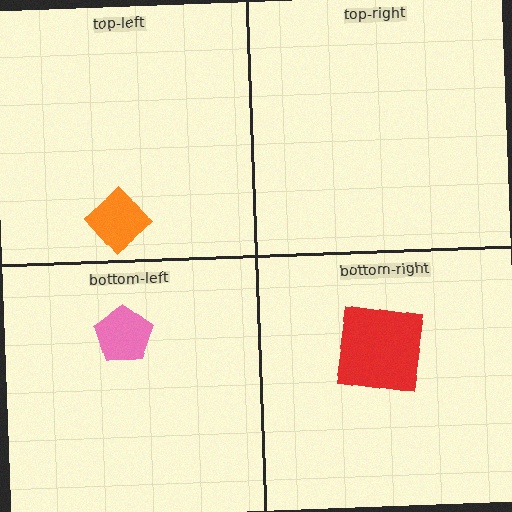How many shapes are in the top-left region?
1.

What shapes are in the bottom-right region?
The red square.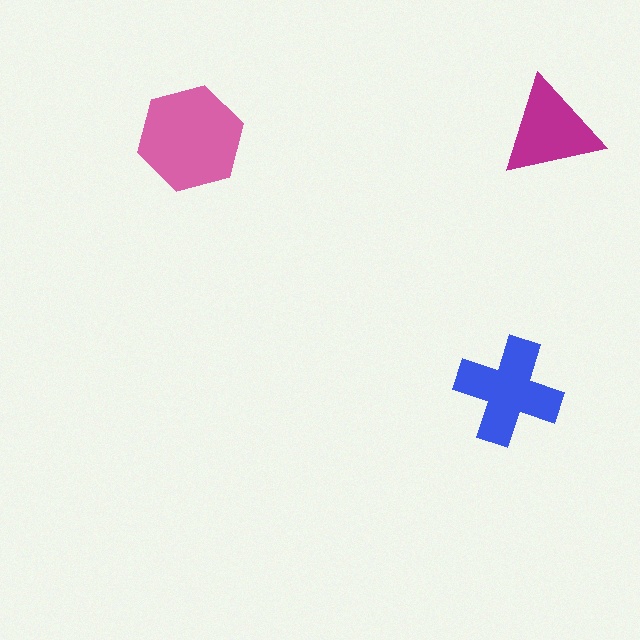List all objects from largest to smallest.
The pink hexagon, the blue cross, the magenta triangle.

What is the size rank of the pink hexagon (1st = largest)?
1st.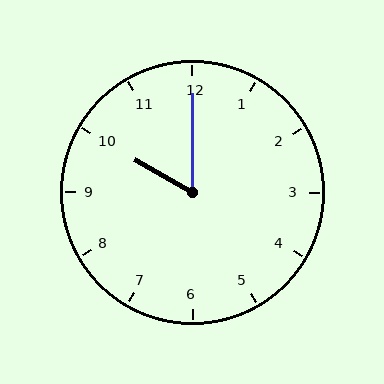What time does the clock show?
10:00.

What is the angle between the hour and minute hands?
Approximately 60 degrees.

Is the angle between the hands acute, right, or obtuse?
It is acute.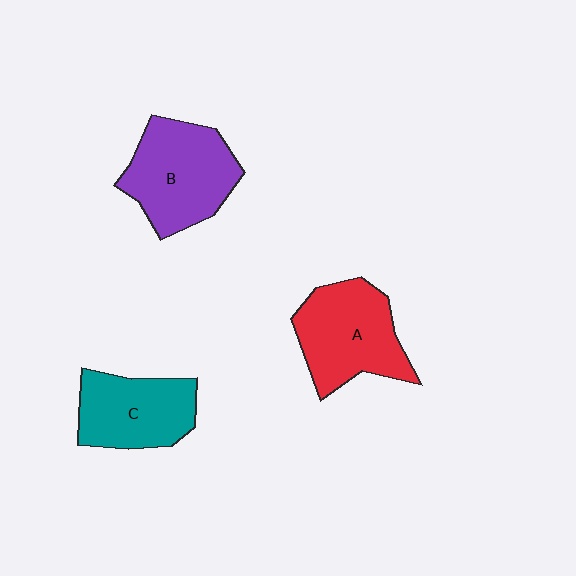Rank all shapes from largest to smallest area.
From largest to smallest: B (purple), A (red), C (teal).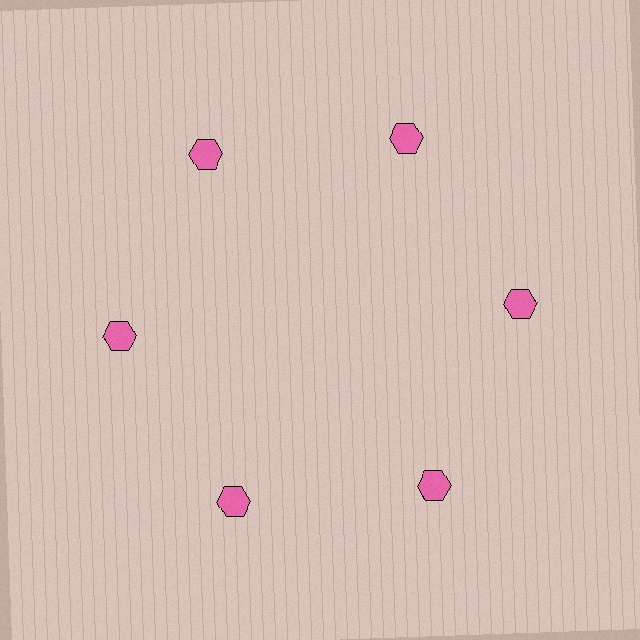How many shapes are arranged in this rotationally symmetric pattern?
There are 6 shapes, arranged in 6 groups of 1.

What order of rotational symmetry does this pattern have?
This pattern has 6-fold rotational symmetry.